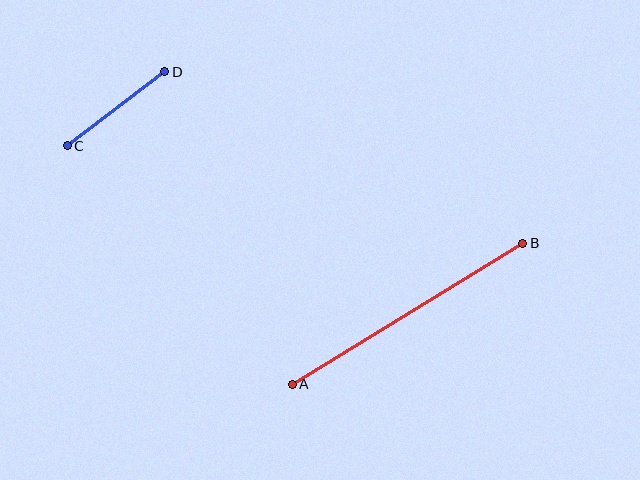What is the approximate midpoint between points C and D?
The midpoint is at approximately (116, 109) pixels.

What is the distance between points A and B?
The distance is approximately 270 pixels.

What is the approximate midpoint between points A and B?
The midpoint is at approximately (407, 314) pixels.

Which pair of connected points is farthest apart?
Points A and B are farthest apart.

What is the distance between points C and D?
The distance is approximately 123 pixels.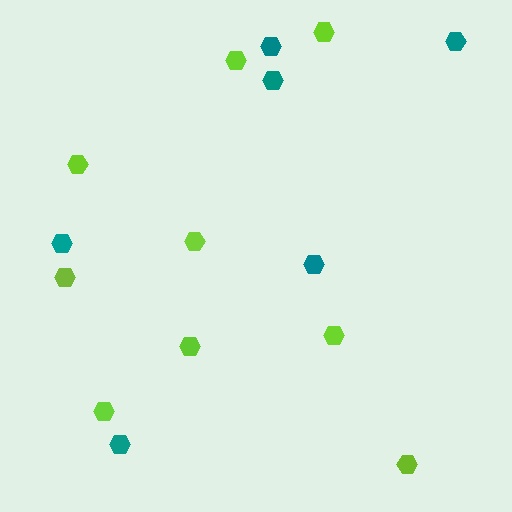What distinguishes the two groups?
There are 2 groups: one group of teal hexagons (6) and one group of lime hexagons (9).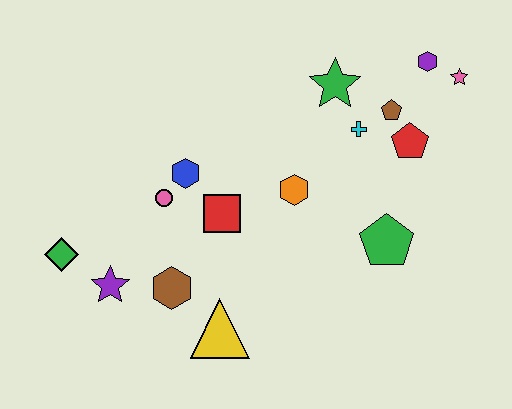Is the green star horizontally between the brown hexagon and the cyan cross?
Yes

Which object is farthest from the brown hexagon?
The pink star is farthest from the brown hexagon.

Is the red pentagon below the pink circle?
No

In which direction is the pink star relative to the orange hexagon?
The pink star is to the right of the orange hexagon.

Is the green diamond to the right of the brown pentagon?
No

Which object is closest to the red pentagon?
The brown pentagon is closest to the red pentagon.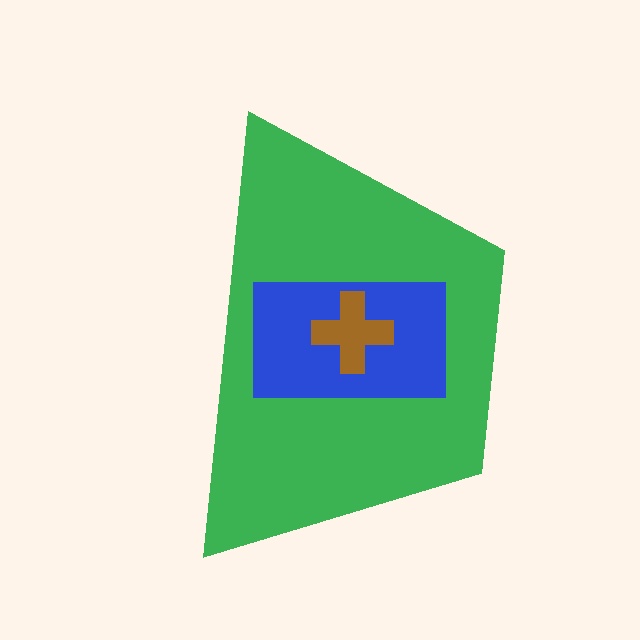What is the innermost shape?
The brown cross.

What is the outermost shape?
The green trapezoid.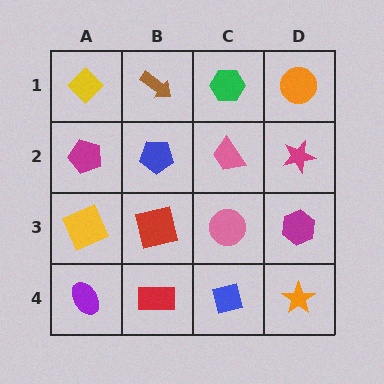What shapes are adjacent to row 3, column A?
A magenta pentagon (row 2, column A), a purple ellipse (row 4, column A), a red square (row 3, column B).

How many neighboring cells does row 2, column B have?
4.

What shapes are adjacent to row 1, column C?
A pink trapezoid (row 2, column C), a brown arrow (row 1, column B), an orange circle (row 1, column D).